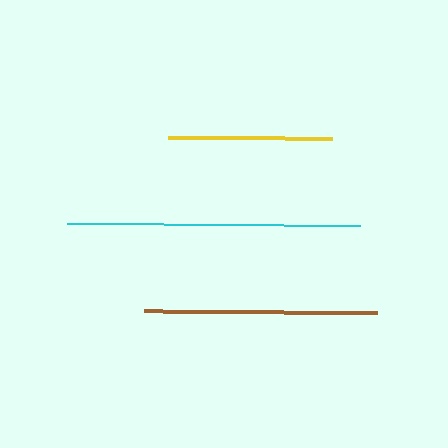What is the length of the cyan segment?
The cyan segment is approximately 293 pixels long.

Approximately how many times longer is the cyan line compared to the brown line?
The cyan line is approximately 1.3 times the length of the brown line.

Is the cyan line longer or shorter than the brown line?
The cyan line is longer than the brown line.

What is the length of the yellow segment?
The yellow segment is approximately 164 pixels long.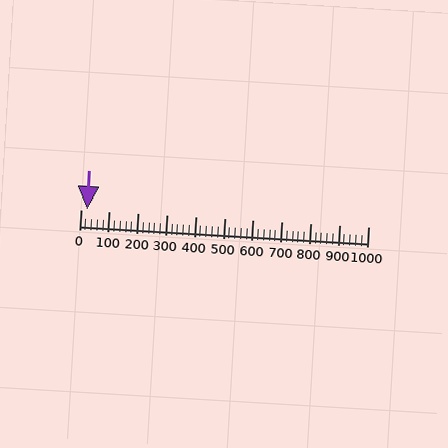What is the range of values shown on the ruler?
The ruler shows values from 0 to 1000.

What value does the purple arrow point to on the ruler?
The purple arrow points to approximately 22.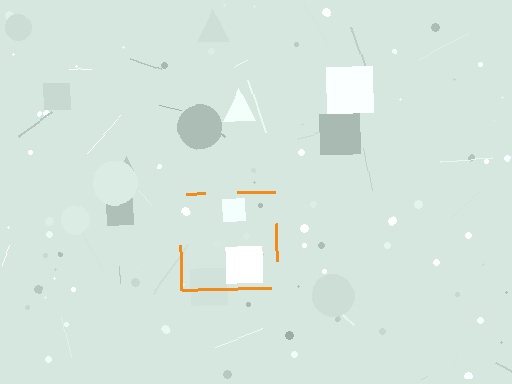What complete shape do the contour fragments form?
The contour fragments form a square.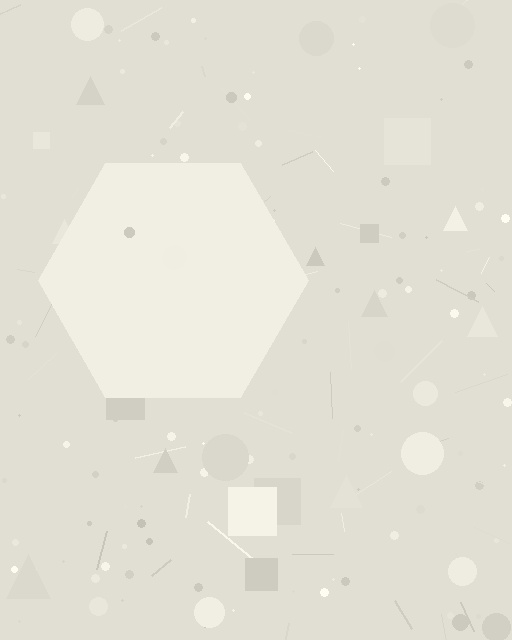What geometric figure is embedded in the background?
A hexagon is embedded in the background.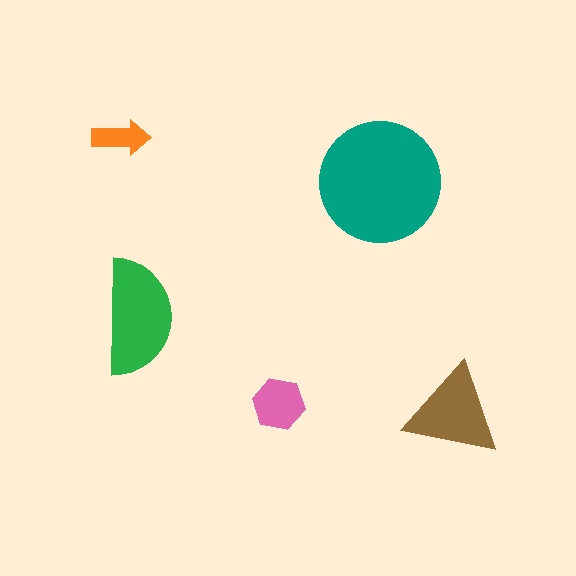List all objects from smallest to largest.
The orange arrow, the pink hexagon, the brown triangle, the green semicircle, the teal circle.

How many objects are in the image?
There are 5 objects in the image.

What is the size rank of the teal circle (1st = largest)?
1st.